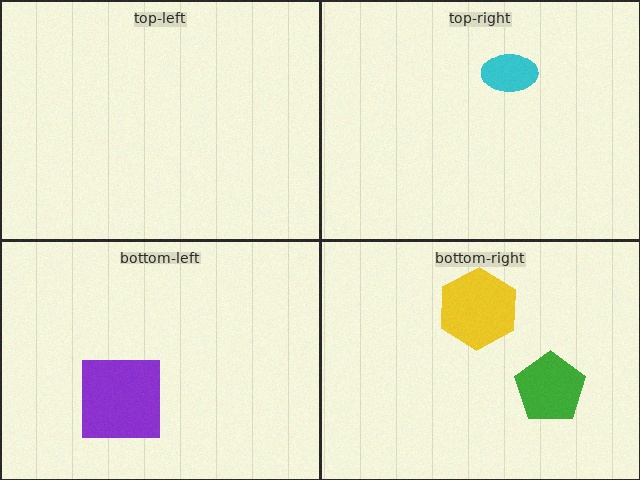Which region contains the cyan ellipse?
The top-right region.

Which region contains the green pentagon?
The bottom-right region.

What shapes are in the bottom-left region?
The purple square.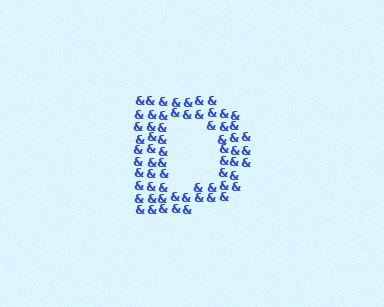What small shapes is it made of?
It is made of small ampersands.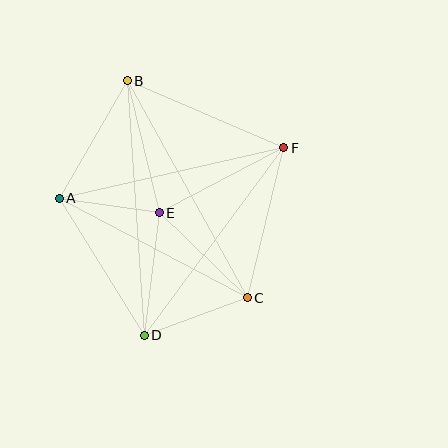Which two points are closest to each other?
Points A and E are closest to each other.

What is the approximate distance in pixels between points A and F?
The distance between A and F is approximately 230 pixels.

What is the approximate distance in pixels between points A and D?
The distance between A and D is approximately 161 pixels.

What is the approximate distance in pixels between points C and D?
The distance between C and D is approximately 110 pixels.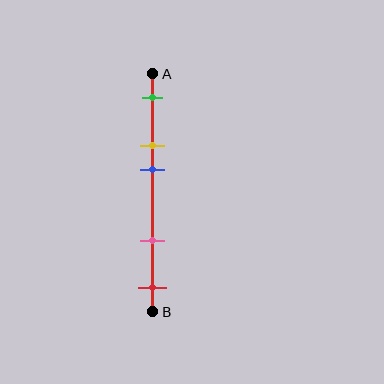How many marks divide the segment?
There are 5 marks dividing the segment.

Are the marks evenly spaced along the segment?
No, the marks are not evenly spaced.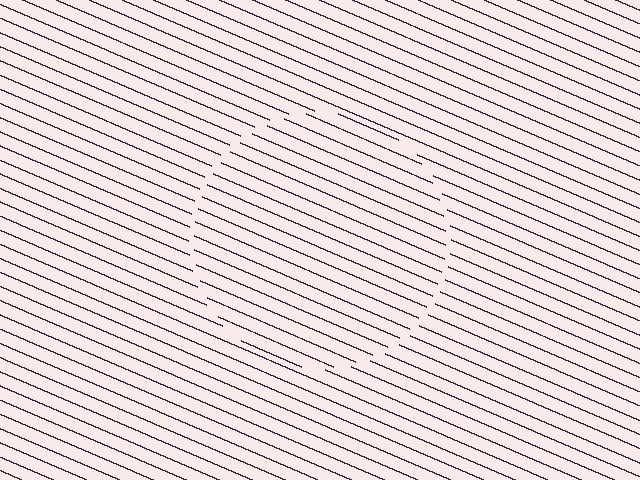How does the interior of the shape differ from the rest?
The interior of the shape contains the same grating, shifted by half a period — the contour is defined by the phase discontinuity where line-ends from the inner and outer gratings abut.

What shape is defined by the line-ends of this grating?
An illusory circle. The interior of the shape contains the same grating, shifted by half a period — the contour is defined by the phase discontinuity where line-ends from the inner and outer gratings abut.